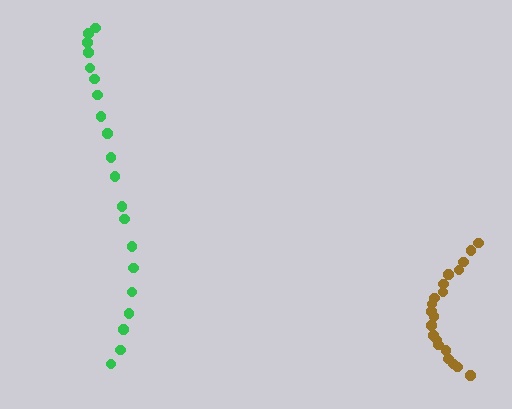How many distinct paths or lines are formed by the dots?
There are 2 distinct paths.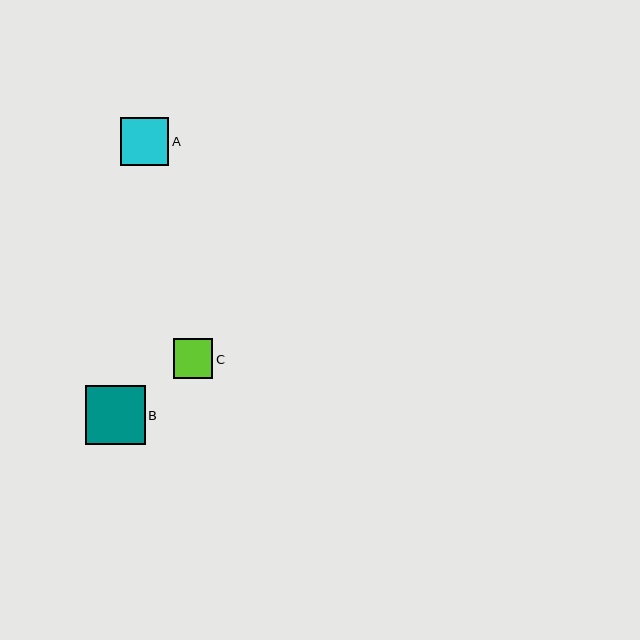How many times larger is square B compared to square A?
Square B is approximately 1.2 times the size of square A.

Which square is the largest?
Square B is the largest with a size of approximately 59 pixels.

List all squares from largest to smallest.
From largest to smallest: B, A, C.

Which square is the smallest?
Square C is the smallest with a size of approximately 40 pixels.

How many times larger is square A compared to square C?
Square A is approximately 1.2 times the size of square C.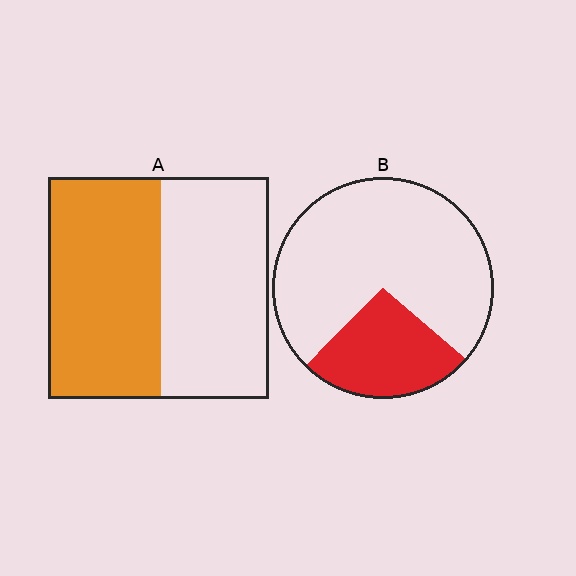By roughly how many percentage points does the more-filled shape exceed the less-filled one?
By roughly 25 percentage points (A over B).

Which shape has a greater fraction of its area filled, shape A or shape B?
Shape A.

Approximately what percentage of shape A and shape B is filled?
A is approximately 50% and B is approximately 25%.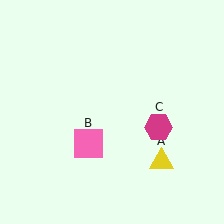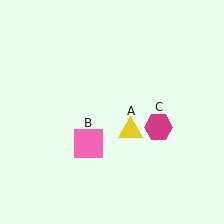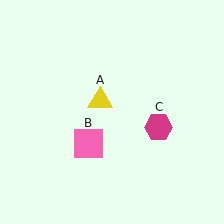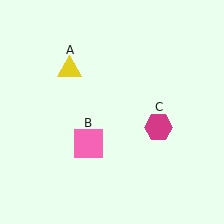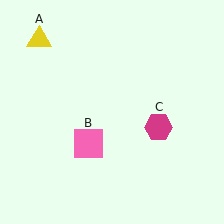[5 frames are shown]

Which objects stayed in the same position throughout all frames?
Pink square (object B) and magenta hexagon (object C) remained stationary.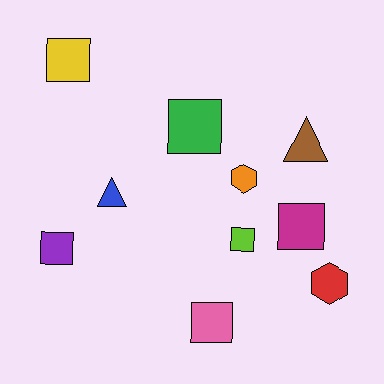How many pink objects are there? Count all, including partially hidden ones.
There is 1 pink object.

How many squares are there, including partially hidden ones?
There are 6 squares.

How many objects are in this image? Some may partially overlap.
There are 10 objects.